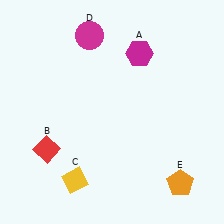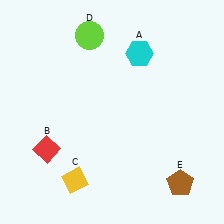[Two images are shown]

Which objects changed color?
A changed from magenta to cyan. D changed from magenta to lime. E changed from orange to brown.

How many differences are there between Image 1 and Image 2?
There are 3 differences between the two images.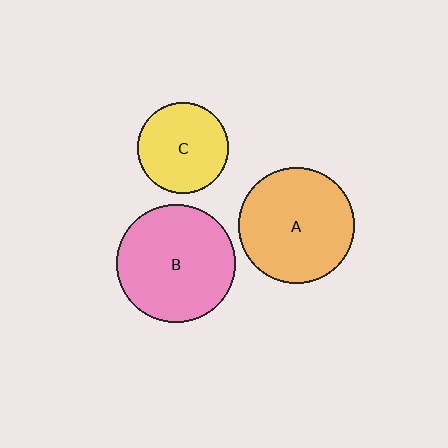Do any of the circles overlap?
No, none of the circles overlap.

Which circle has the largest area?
Circle B (pink).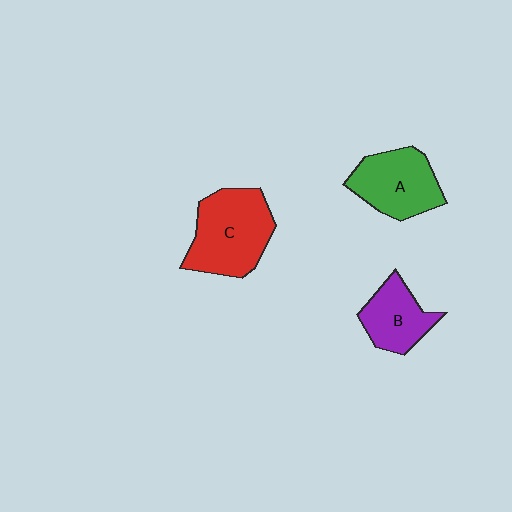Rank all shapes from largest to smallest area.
From largest to smallest: C (red), A (green), B (purple).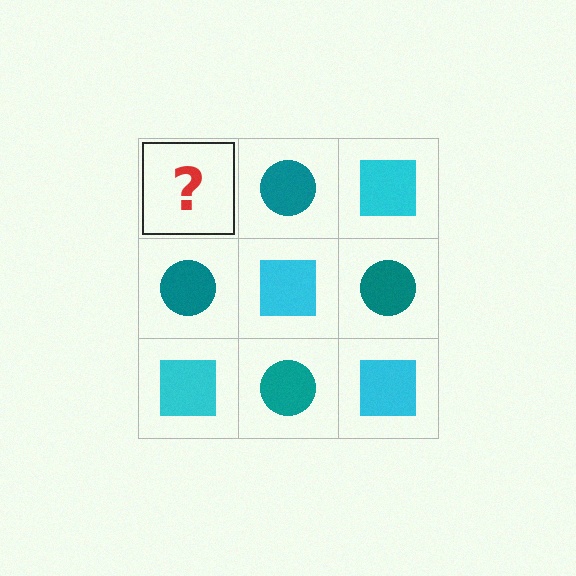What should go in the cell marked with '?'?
The missing cell should contain a cyan square.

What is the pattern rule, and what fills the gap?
The rule is that it alternates cyan square and teal circle in a checkerboard pattern. The gap should be filled with a cyan square.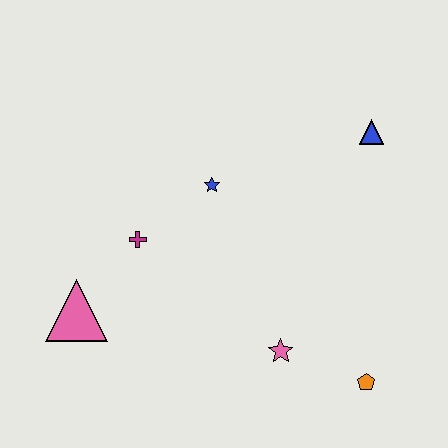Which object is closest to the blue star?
The magenta cross is closest to the blue star.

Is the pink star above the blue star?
No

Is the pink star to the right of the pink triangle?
Yes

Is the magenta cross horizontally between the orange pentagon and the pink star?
No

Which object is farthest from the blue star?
The orange pentagon is farthest from the blue star.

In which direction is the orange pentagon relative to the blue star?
The orange pentagon is below the blue star.